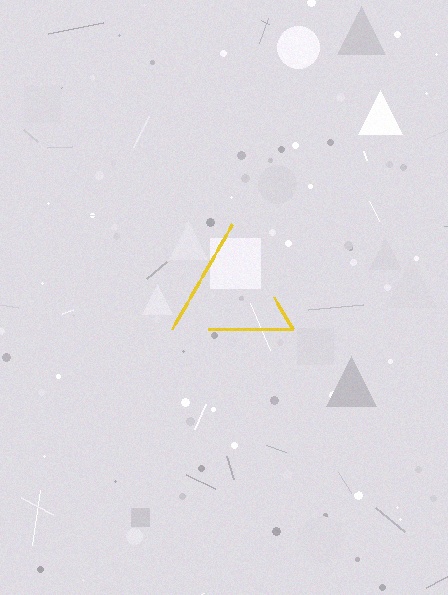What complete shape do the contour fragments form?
The contour fragments form a triangle.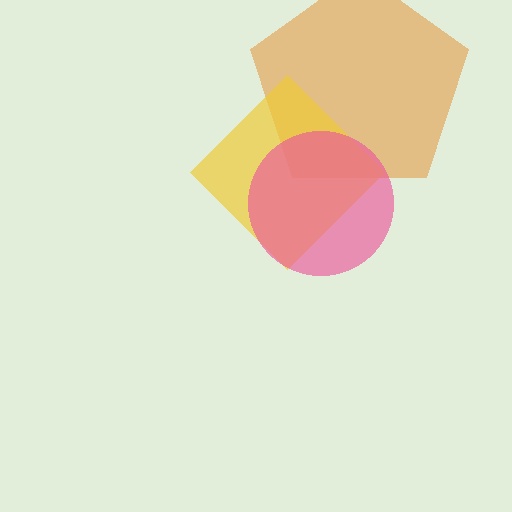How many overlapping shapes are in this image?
There are 3 overlapping shapes in the image.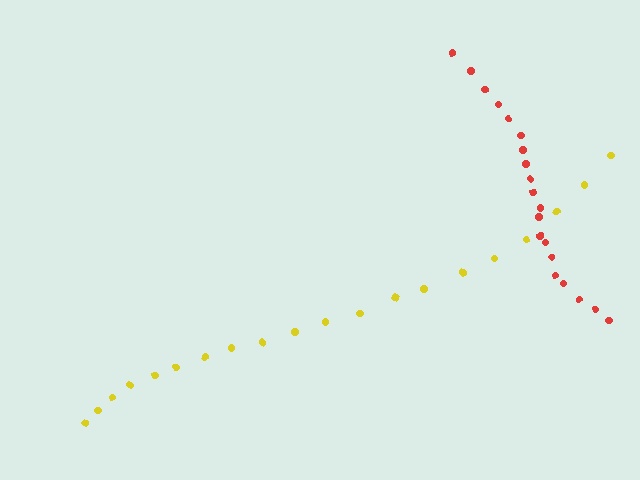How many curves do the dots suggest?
There are 2 distinct paths.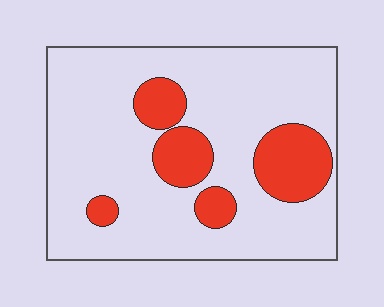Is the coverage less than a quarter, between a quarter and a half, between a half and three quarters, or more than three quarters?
Less than a quarter.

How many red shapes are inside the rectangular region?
5.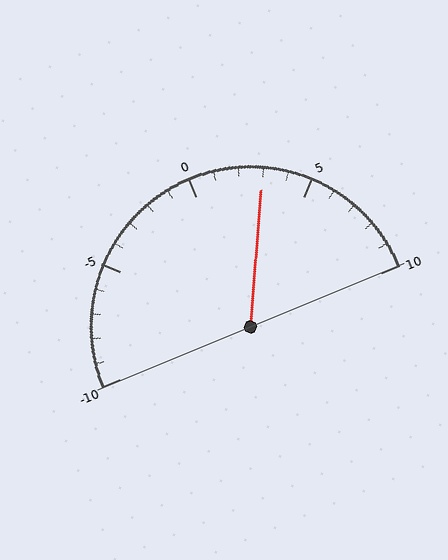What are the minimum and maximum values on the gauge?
The gauge ranges from -10 to 10.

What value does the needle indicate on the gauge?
The needle indicates approximately 3.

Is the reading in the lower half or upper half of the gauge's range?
The reading is in the upper half of the range (-10 to 10).